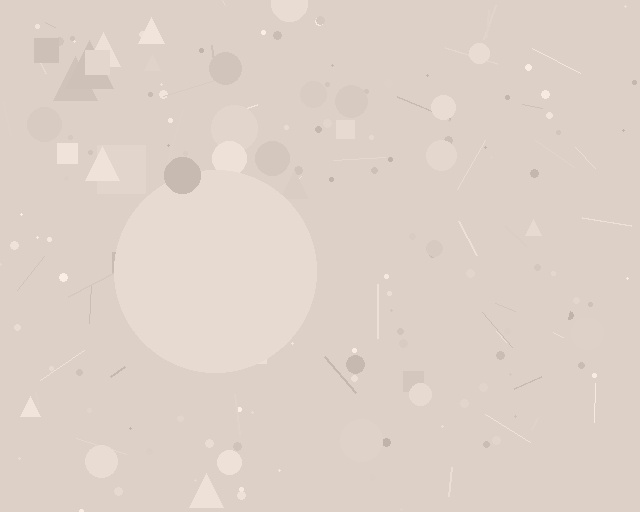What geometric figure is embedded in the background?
A circle is embedded in the background.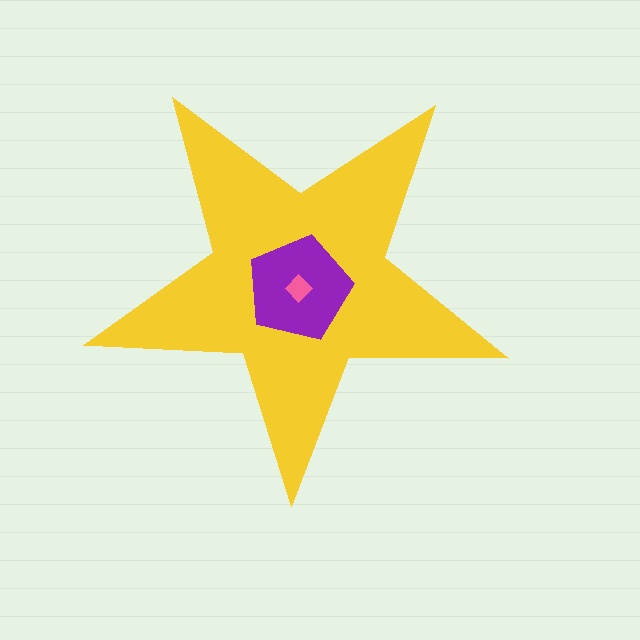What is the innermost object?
The pink diamond.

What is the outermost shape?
The yellow star.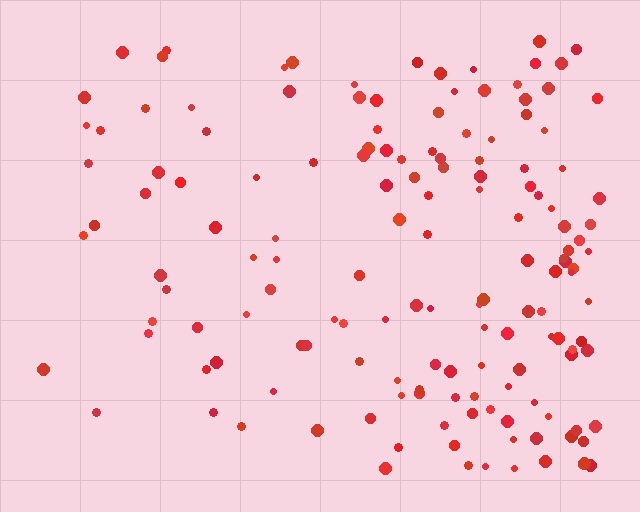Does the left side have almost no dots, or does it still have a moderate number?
Still a moderate number, just noticeably fewer than the right.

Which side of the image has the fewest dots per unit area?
The left.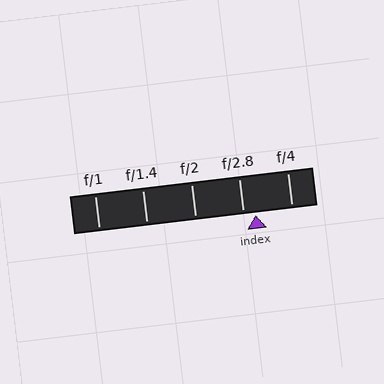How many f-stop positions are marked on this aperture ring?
There are 5 f-stop positions marked.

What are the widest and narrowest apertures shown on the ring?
The widest aperture shown is f/1 and the narrowest is f/4.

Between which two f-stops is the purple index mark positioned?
The index mark is between f/2.8 and f/4.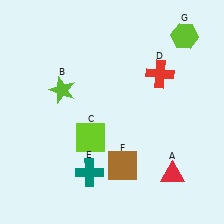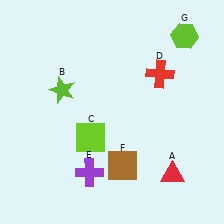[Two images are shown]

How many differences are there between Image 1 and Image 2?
There is 1 difference between the two images.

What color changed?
The cross (E) changed from teal in Image 1 to purple in Image 2.